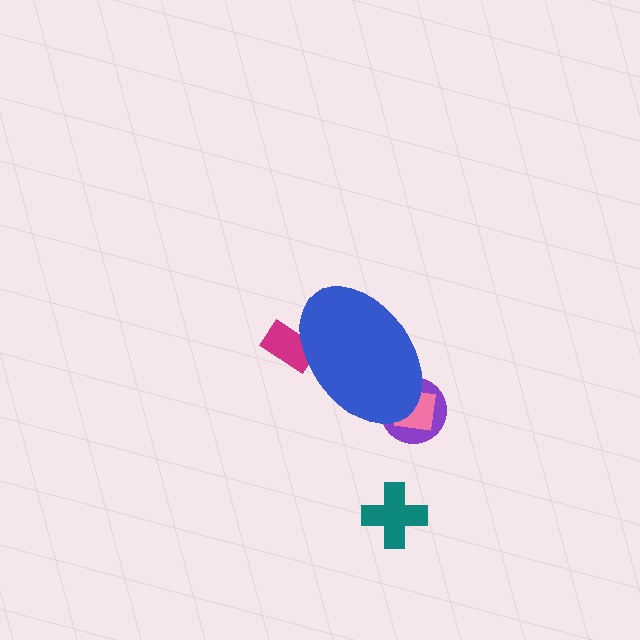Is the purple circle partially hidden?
Yes, the purple circle is partially hidden behind the blue ellipse.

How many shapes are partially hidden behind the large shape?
3 shapes are partially hidden.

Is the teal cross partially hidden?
No, the teal cross is fully visible.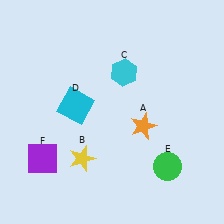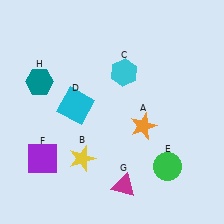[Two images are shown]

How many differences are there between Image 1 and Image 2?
There are 2 differences between the two images.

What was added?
A magenta triangle (G), a teal hexagon (H) were added in Image 2.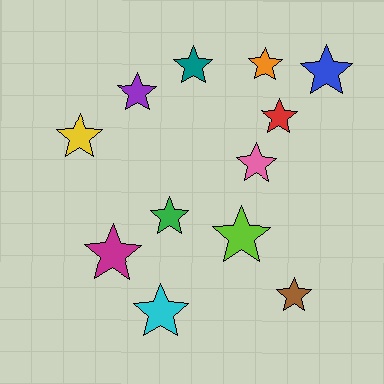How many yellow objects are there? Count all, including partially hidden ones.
There is 1 yellow object.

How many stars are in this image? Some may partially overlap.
There are 12 stars.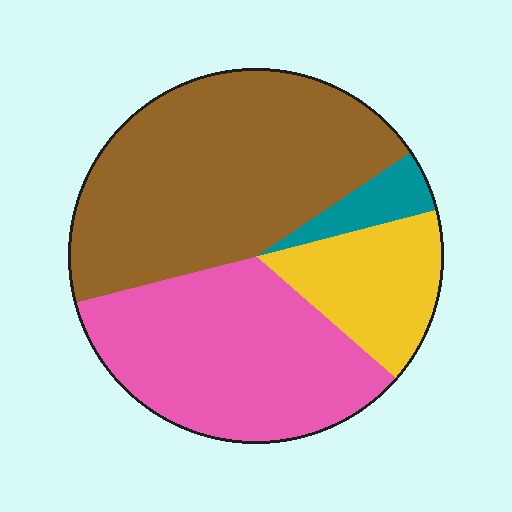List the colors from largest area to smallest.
From largest to smallest: brown, pink, yellow, teal.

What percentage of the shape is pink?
Pink covers around 35% of the shape.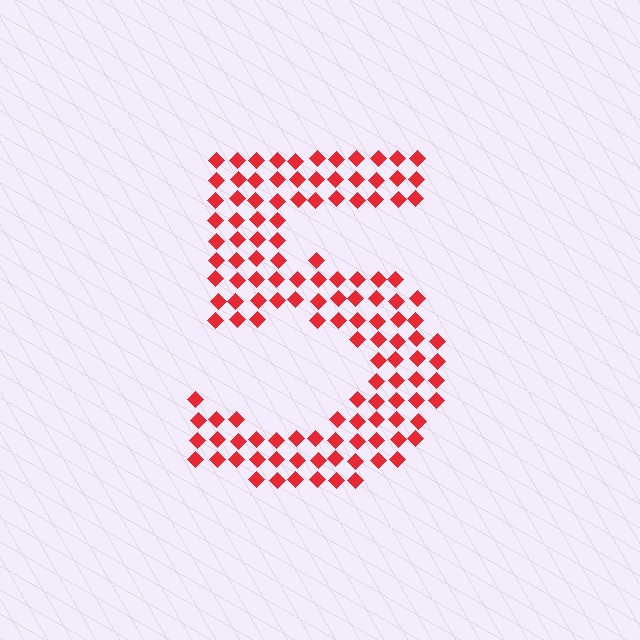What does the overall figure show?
The overall figure shows the digit 5.